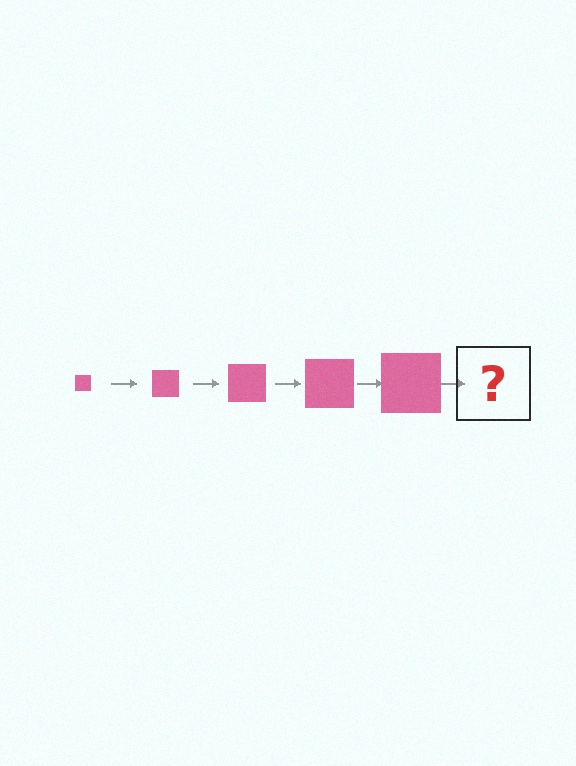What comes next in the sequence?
The next element should be a pink square, larger than the previous one.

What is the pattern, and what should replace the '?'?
The pattern is that the square gets progressively larger each step. The '?' should be a pink square, larger than the previous one.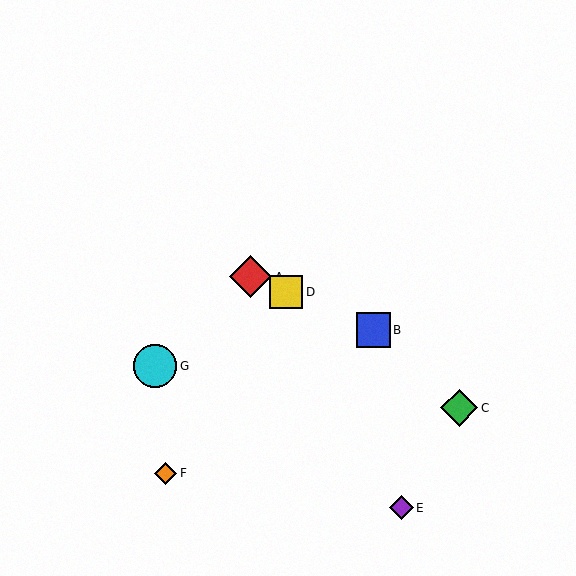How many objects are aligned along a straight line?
3 objects (A, B, D) are aligned along a straight line.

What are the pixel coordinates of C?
Object C is at (459, 408).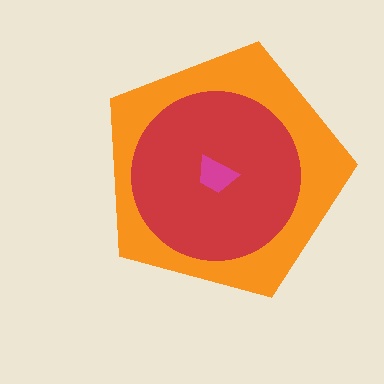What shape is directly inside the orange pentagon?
The red circle.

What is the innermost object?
The magenta trapezoid.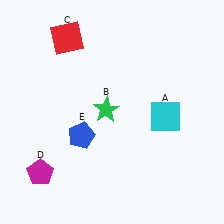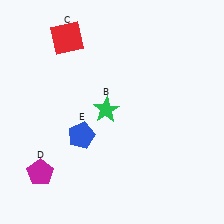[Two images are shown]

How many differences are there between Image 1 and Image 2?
There is 1 difference between the two images.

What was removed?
The cyan square (A) was removed in Image 2.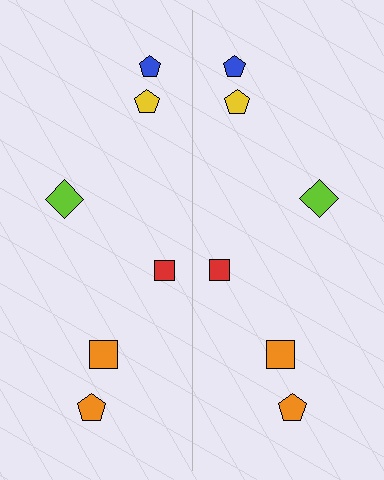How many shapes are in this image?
There are 12 shapes in this image.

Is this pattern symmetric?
Yes, this pattern has bilateral (reflection) symmetry.